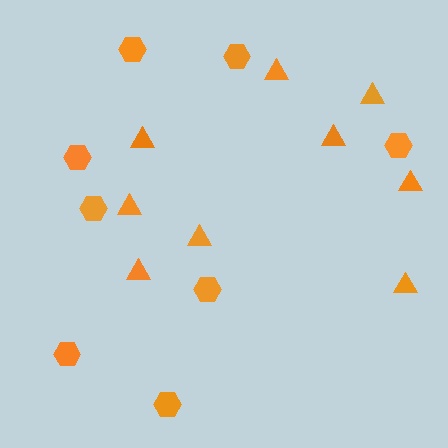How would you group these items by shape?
There are 2 groups: one group of triangles (9) and one group of hexagons (8).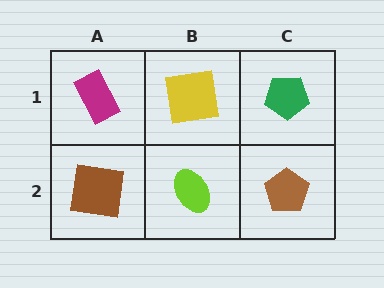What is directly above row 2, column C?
A green pentagon.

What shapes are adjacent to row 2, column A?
A magenta rectangle (row 1, column A), a lime ellipse (row 2, column B).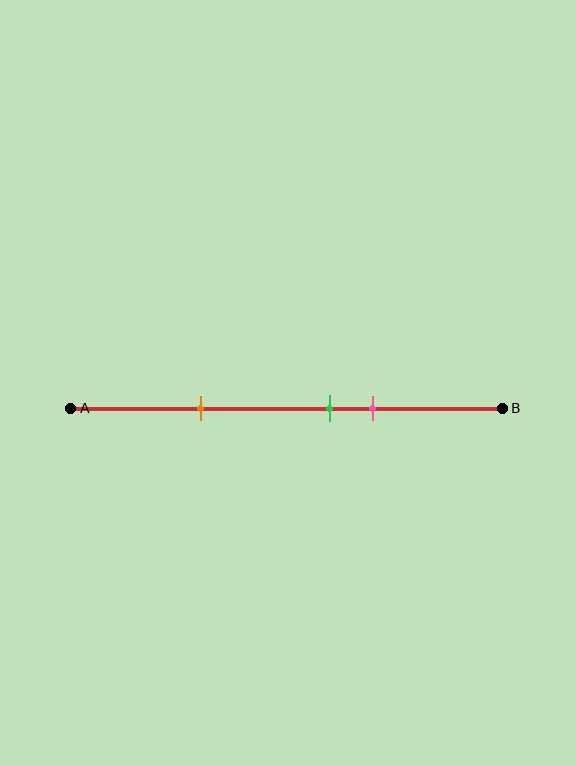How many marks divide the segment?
There are 3 marks dividing the segment.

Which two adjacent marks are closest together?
The green and pink marks are the closest adjacent pair.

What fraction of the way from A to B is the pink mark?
The pink mark is approximately 70% (0.7) of the way from A to B.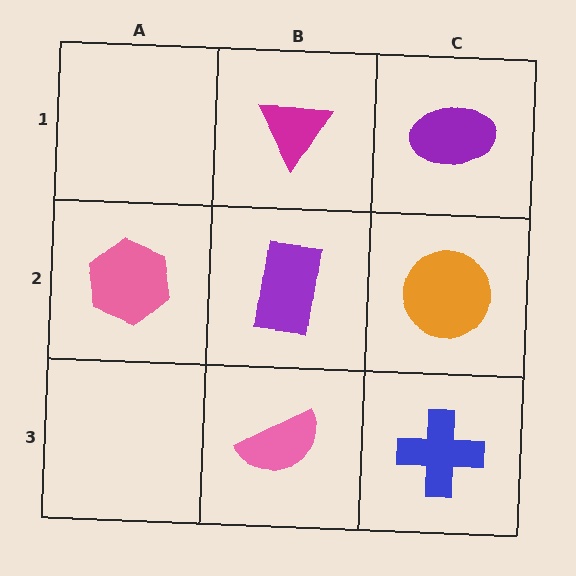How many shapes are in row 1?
2 shapes.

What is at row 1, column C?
A purple ellipse.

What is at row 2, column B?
A purple rectangle.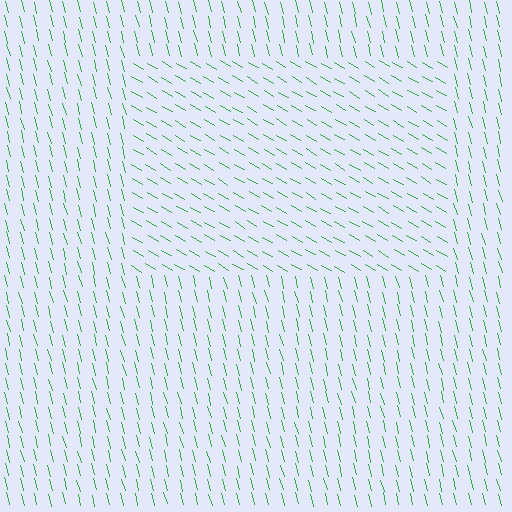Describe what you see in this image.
The image is filled with small green line segments. A rectangle region in the image has lines oriented differently from the surrounding lines, creating a visible texture boundary.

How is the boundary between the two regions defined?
The boundary is defined purely by a change in line orientation (approximately 45 degrees difference). All lines are the same color and thickness.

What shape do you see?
I see a rectangle.